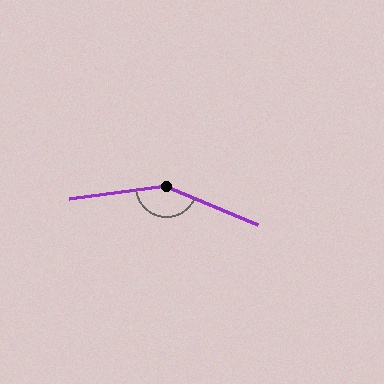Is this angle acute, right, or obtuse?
It is obtuse.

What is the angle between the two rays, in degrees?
Approximately 150 degrees.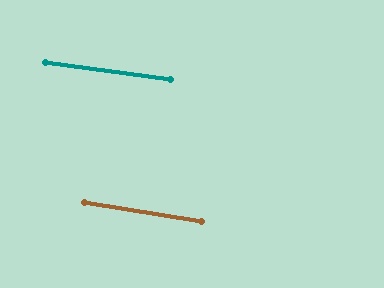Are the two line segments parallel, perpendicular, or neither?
Parallel — their directions differ by only 1.2°.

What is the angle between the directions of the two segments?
Approximately 1 degree.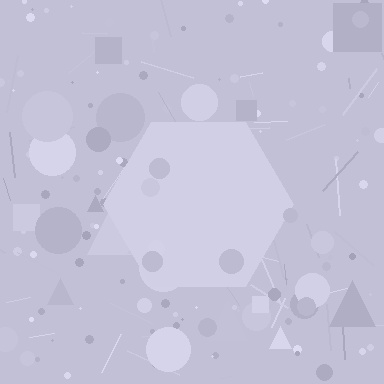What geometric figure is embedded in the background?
A hexagon is embedded in the background.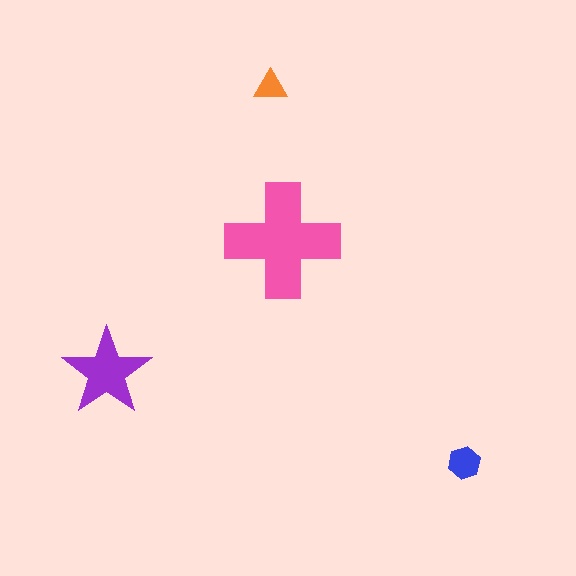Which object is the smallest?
The orange triangle.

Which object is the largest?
The pink cross.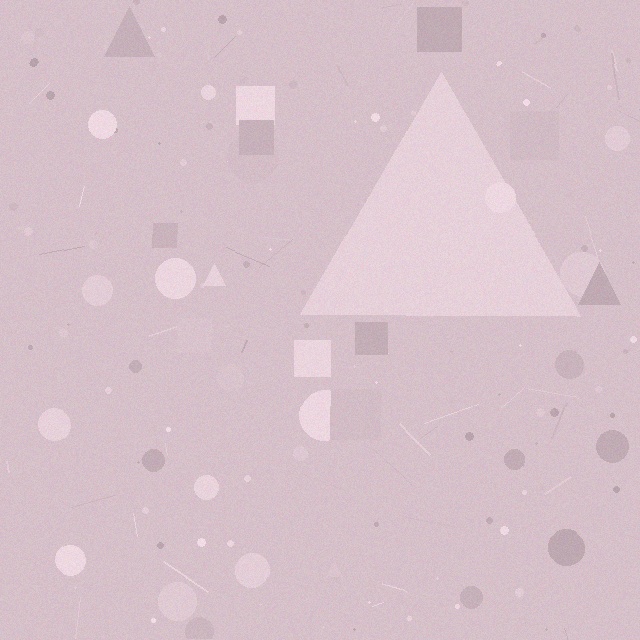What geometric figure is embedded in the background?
A triangle is embedded in the background.